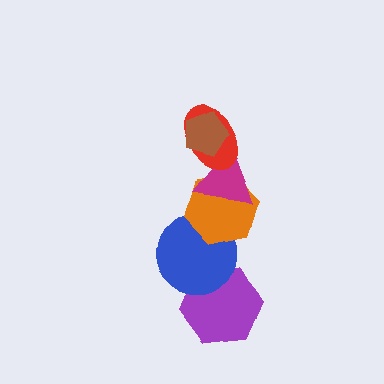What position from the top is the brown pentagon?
The brown pentagon is 1st from the top.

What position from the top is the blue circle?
The blue circle is 5th from the top.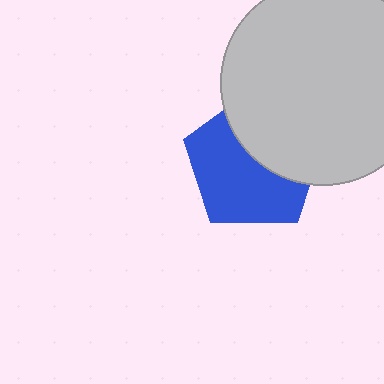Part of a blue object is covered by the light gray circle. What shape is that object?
It is a pentagon.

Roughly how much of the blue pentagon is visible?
About half of it is visible (roughly 59%).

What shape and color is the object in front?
The object in front is a light gray circle.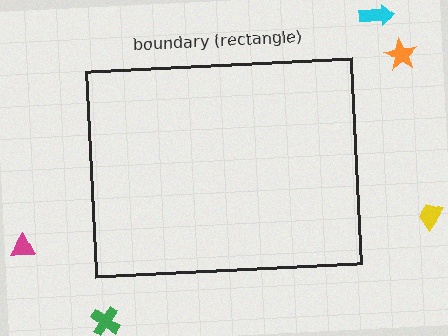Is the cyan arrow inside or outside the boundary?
Outside.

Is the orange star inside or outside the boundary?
Outside.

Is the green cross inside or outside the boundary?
Outside.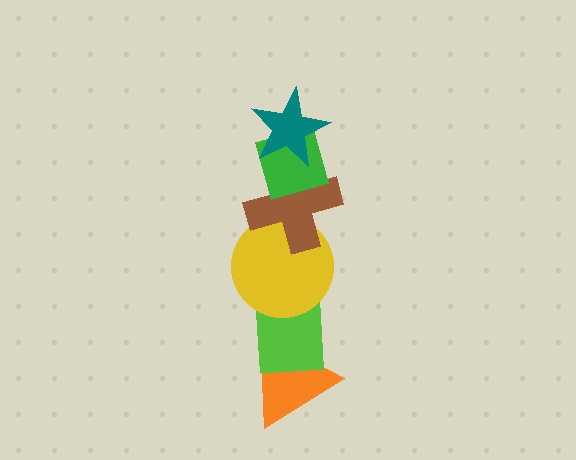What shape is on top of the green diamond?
The teal star is on top of the green diamond.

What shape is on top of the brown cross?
The green diamond is on top of the brown cross.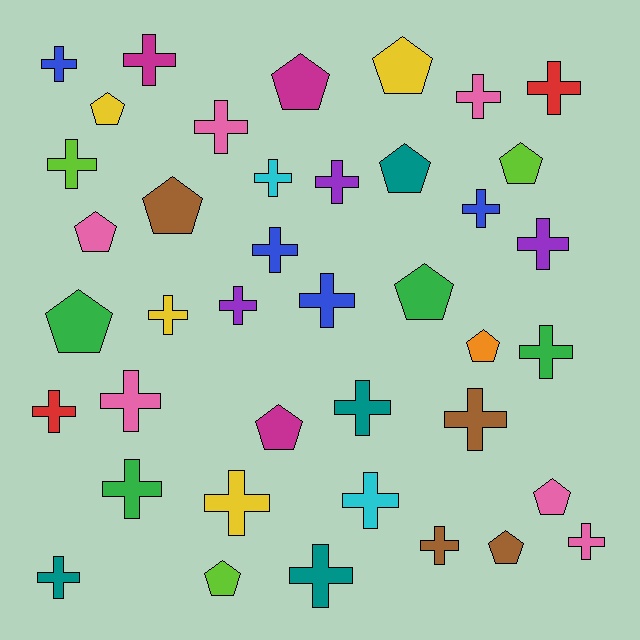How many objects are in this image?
There are 40 objects.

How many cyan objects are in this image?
There are 2 cyan objects.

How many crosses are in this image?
There are 26 crosses.